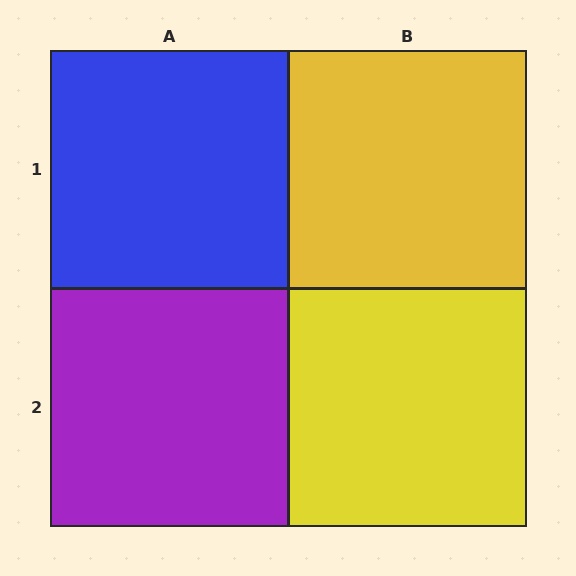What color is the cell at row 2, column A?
Purple.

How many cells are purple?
1 cell is purple.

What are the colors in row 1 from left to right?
Blue, yellow.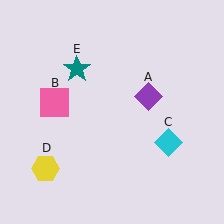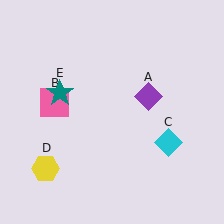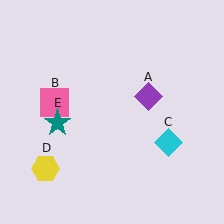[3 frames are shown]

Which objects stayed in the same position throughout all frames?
Purple diamond (object A) and pink square (object B) and cyan diamond (object C) and yellow hexagon (object D) remained stationary.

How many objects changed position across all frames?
1 object changed position: teal star (object E).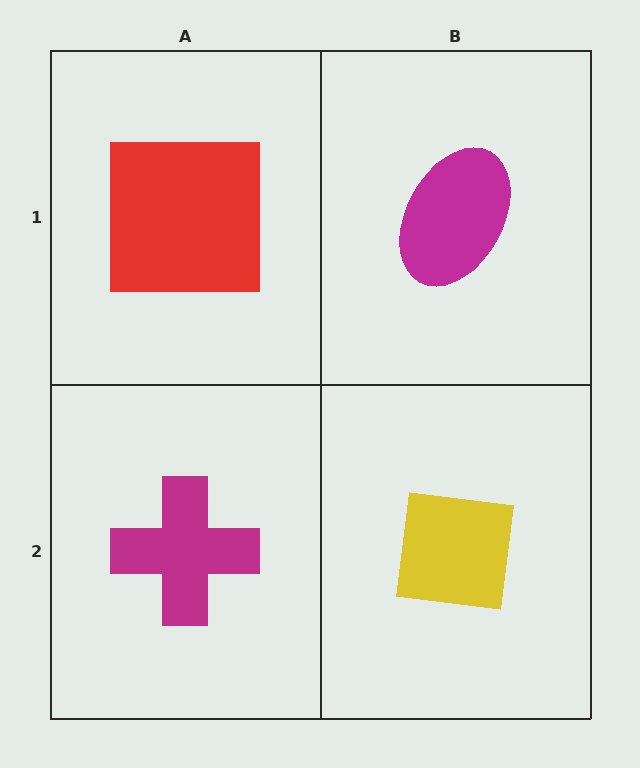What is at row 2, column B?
A yellow square.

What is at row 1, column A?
A red square.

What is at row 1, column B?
A magenta ellipse.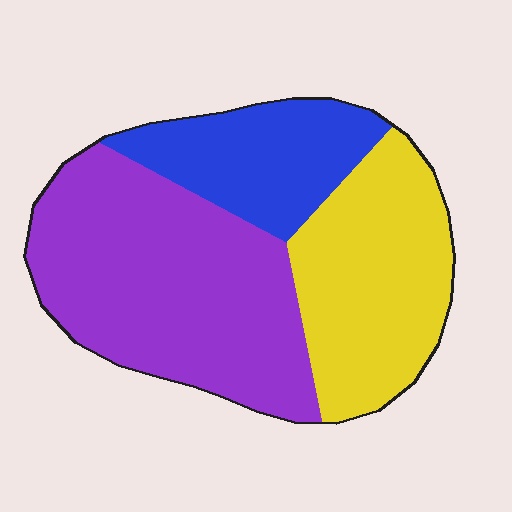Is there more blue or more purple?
Purple.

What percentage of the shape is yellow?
Yellow takes up about one third (1/3) of the shape.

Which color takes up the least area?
Blue, at roughly 20%.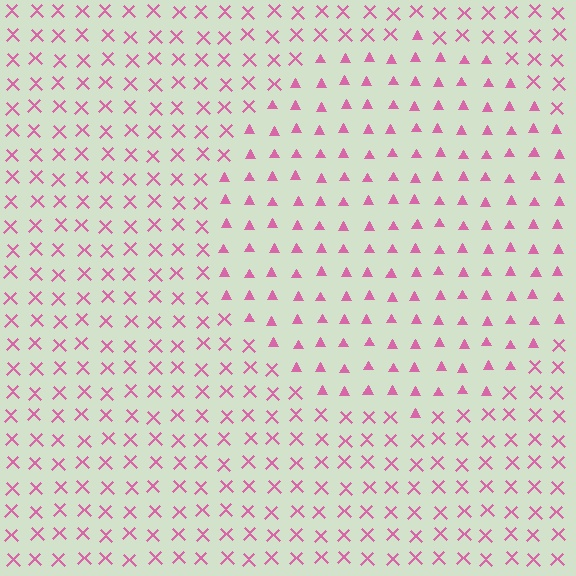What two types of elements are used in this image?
The image uses triangles inside the circle region and X marks outside it.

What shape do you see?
I see a circle.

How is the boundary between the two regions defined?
The boundary is defined by a change in element shape: triangles inside vs. X marks outside. All elements share the same color and spacing.